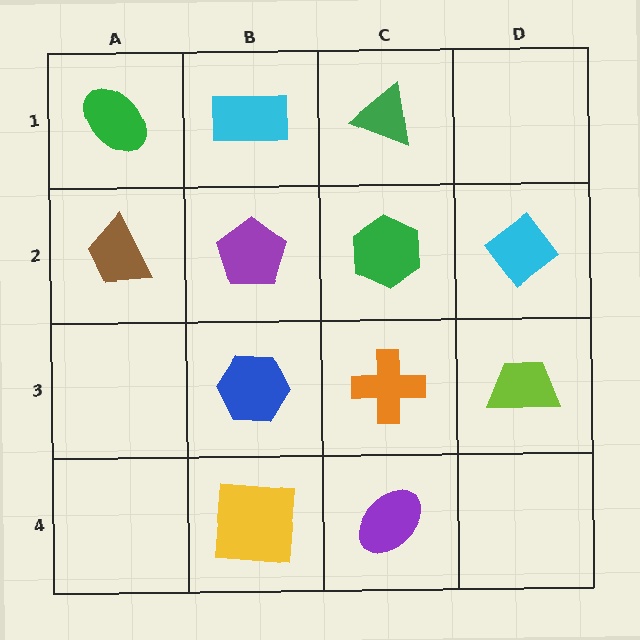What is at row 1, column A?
A green ellipse.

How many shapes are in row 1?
3 shapes.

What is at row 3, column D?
A lime trapezoid.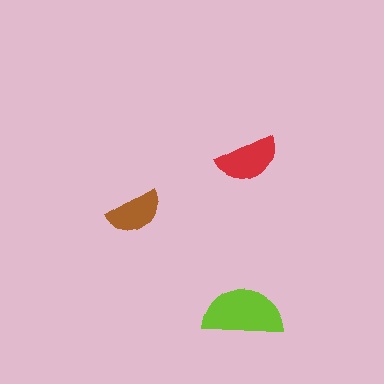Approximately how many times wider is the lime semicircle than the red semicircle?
About 1.5 times wider.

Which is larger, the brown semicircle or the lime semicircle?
The lime one.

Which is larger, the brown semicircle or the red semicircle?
The red one.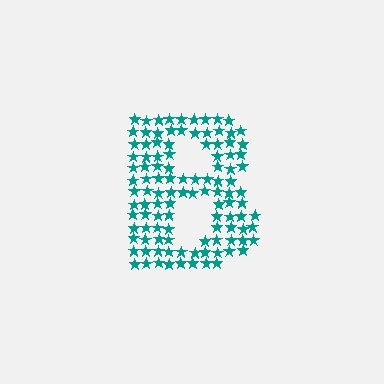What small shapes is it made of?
It is made of small stars.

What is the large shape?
The large shape is the letter B.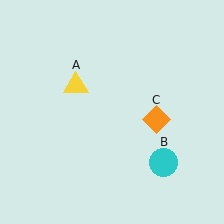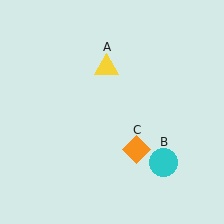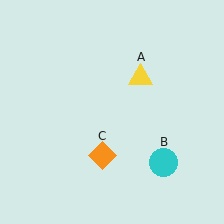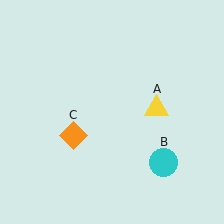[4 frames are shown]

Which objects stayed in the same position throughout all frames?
Cyan circle (object B) remained stationary.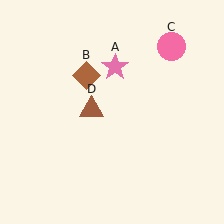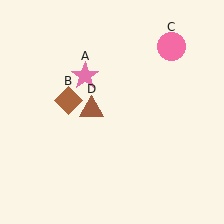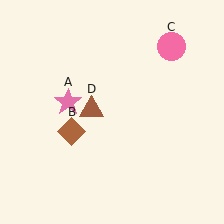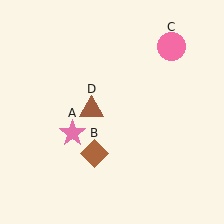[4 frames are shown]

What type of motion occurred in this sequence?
The pink star (object A), brown diamond (object B) rotated counterclockwise around the center of the scene.